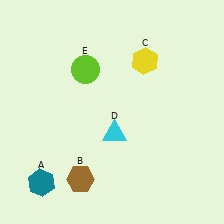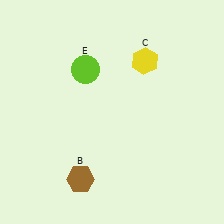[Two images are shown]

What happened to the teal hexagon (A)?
The teal hexagon (A) was removed in Image 2. It was in the bottom-left area of Image 1.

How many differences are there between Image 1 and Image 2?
There are 2 differences between the two images.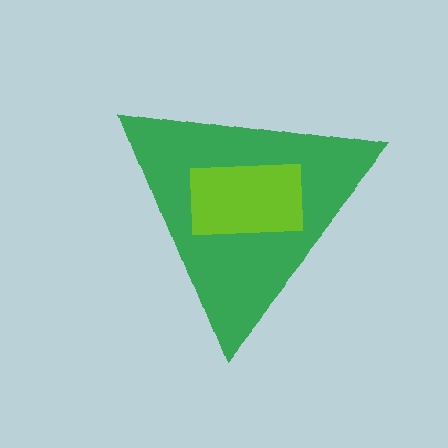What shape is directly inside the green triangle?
The lime rectangle.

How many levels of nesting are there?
2.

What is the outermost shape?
The green triangle.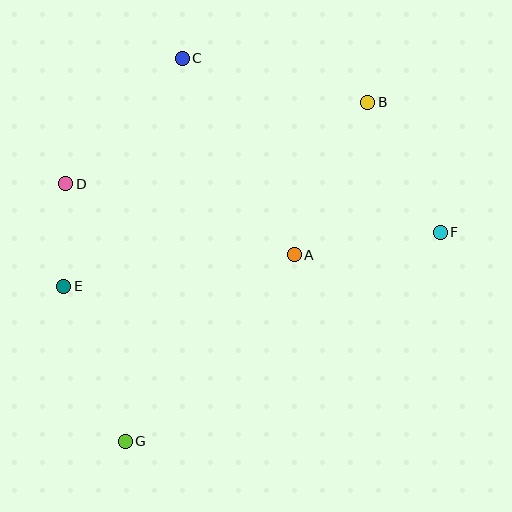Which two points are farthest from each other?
Points B and G are farthest from each other.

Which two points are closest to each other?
Points D and E are closest to each other.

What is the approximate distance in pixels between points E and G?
The distance between E and G is approximately 167 pixels.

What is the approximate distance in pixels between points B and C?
The distance between B and C is approximately 191 pixels.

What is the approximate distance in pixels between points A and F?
The distance between A and F is approximately 148 pixels.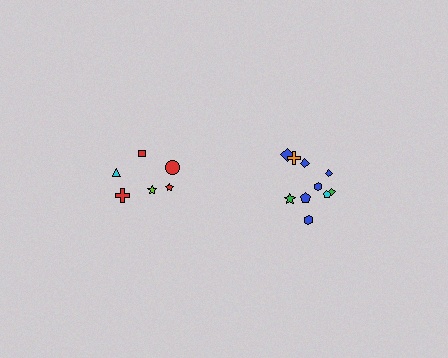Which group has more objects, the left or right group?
The right group.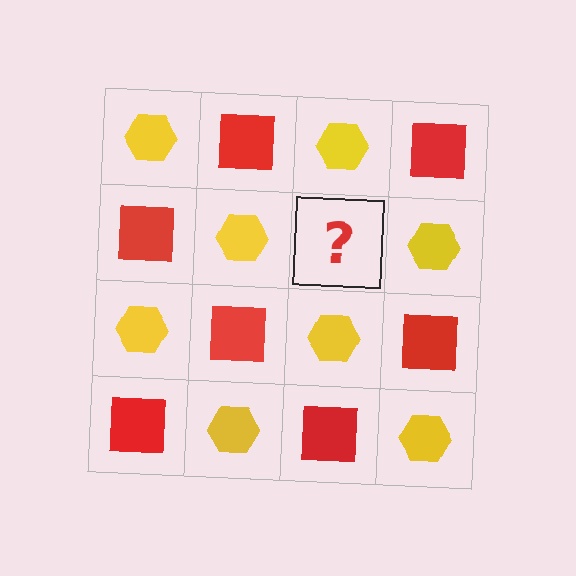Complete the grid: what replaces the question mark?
The question mark should be replaced with a red square.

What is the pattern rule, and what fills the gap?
The rule is that it alternates yellow hexagon and red square in a checkerboard pattern. The gap should be filled with a red square.